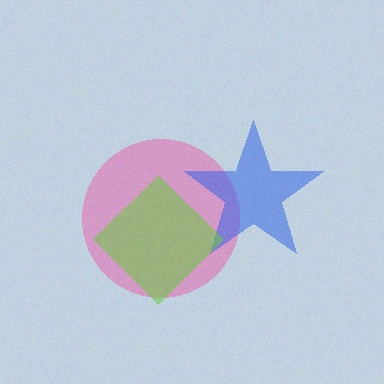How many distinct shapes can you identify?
There are 3 distinct shapes: a pink circle, a blue star, a lime diamond.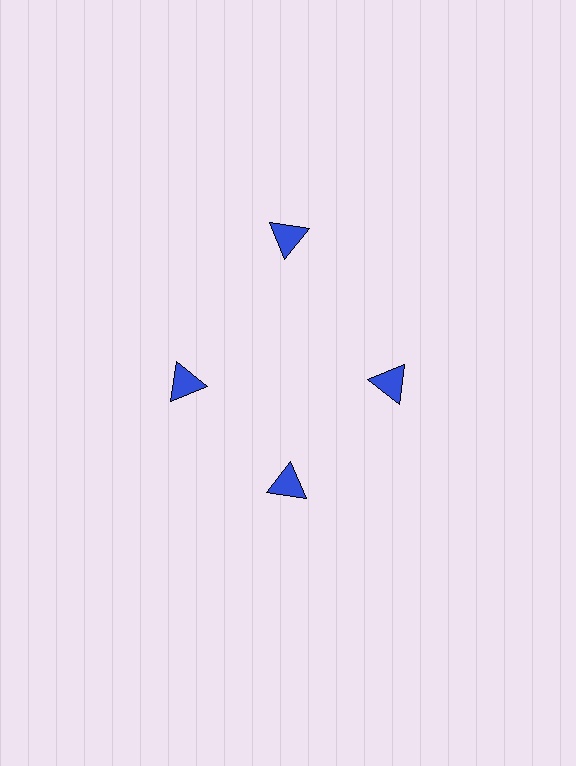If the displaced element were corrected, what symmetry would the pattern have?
It would have 4-fold rotational symmetry — the pattern would map onto itself every 90 degrees.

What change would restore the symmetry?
The symmetry would be restored by moving it inward, back onto the ring so that all 4 triangles sit at equal angles and equal distance from the center.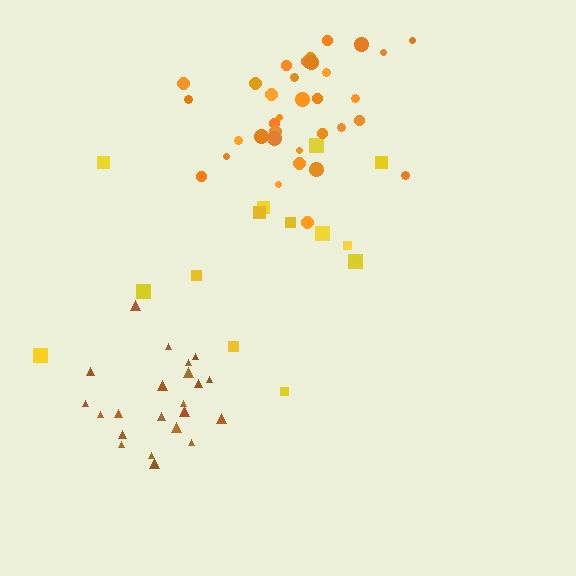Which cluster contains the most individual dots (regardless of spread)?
Orange (34).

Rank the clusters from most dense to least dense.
brown, orange, yellow.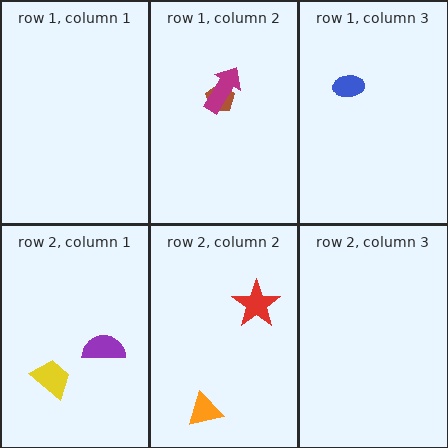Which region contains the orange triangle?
The row 2, column 2 region.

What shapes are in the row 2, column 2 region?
The orange triangle, the red star.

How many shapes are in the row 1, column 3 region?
1.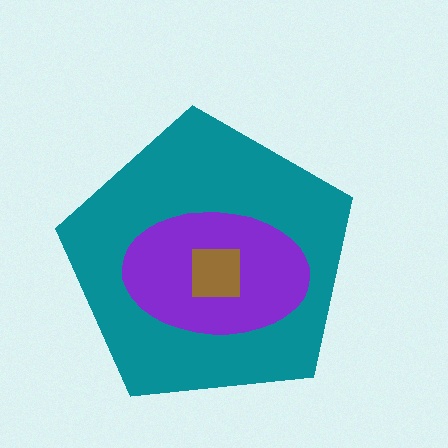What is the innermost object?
The brown square.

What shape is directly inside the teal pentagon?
The purple ellipse.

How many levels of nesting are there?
3.